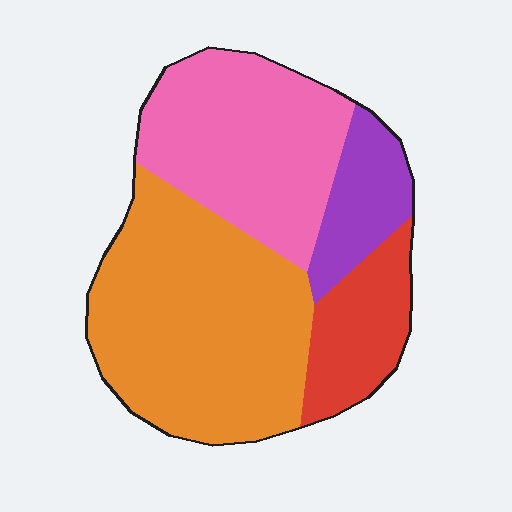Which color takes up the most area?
Orange, at roughly 45%.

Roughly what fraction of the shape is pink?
Pink covers 31% of the shape.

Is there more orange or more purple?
Orange.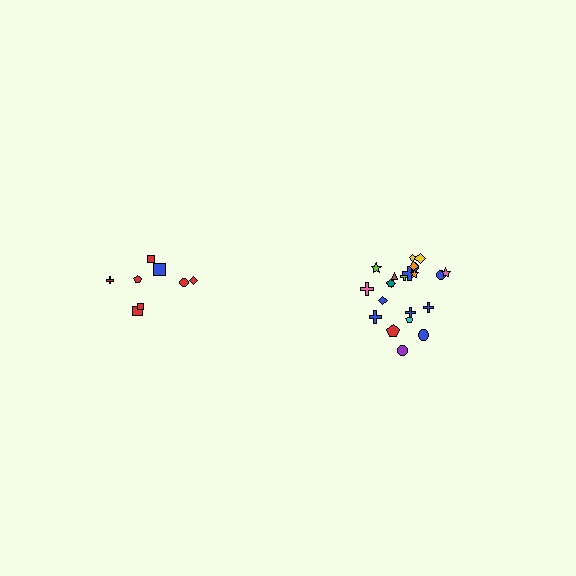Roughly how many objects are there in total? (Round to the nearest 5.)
Roughly 30 objects in total.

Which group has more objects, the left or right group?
The right group.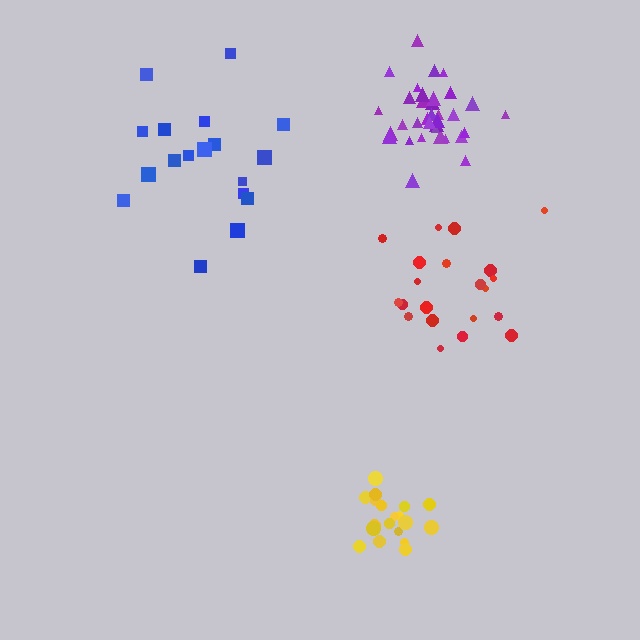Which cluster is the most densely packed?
Purple.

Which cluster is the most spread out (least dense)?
Blue.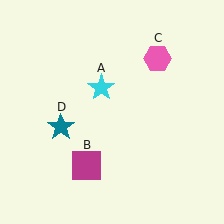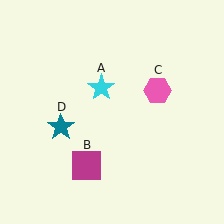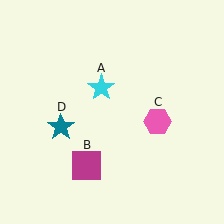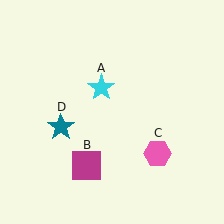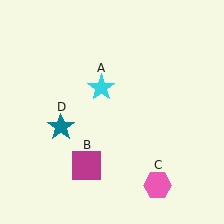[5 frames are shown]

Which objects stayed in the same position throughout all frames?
Cyan star (object A) and magenta square (object B) and teal star (object D) remained stationary.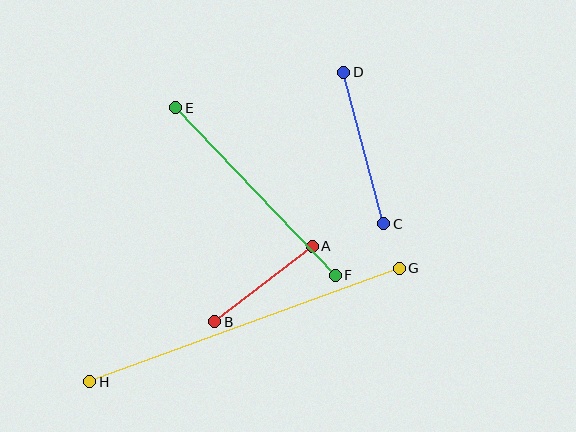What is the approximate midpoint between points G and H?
The midpoint is at approximately (244, 325) pixels.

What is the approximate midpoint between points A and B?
The midpoint is at approximately (264, 284) pixels.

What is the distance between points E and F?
The distance is approximately 231 pixels.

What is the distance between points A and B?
The distance is approximately 124 pixels.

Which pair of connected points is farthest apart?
Points G and H are farthest apart.